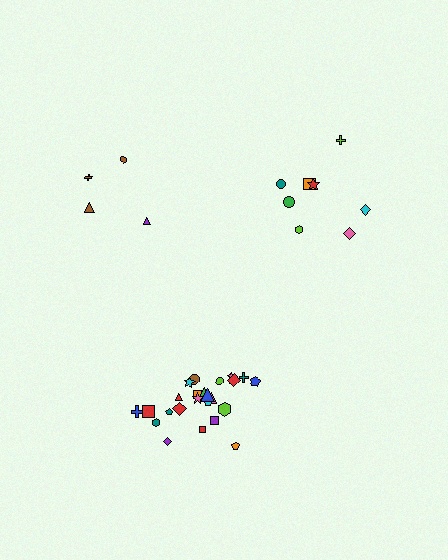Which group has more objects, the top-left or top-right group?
The top-right group.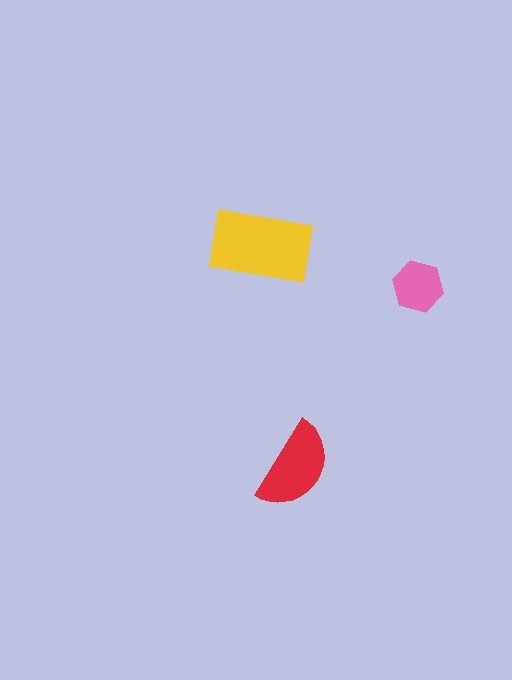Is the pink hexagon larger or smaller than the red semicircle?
Smaller.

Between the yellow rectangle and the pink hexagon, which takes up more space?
The yellow rectangle.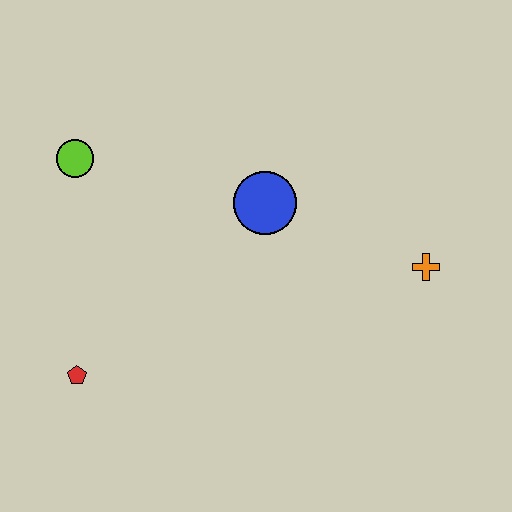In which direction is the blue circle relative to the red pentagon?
The blue circle is to the right of the red pentagon.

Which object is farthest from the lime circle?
The orange cross is farthest from the lime circle.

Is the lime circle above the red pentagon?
Yes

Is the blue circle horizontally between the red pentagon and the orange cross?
Yes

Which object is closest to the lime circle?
The blue circle is closest to the lime circle.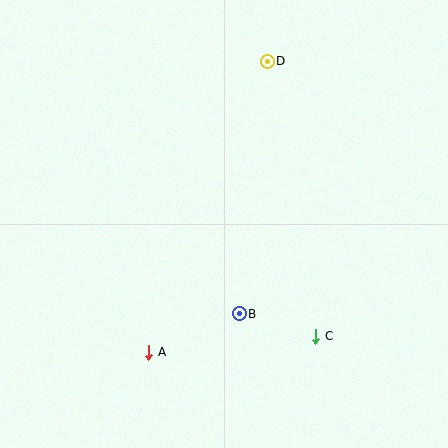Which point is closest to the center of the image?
Point B at (239, 314) is closest to the center.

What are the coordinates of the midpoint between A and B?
The midpoint between A and B is at (194, 333).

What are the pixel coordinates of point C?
Point C is at (316, 336).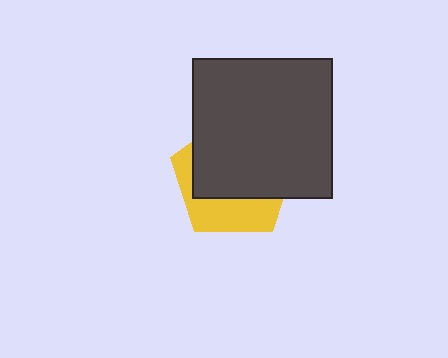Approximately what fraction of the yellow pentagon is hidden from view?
Roughly 65% of the yellow pentagon is hidden behind the dark gray square.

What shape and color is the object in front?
The object in front is a dark gray square.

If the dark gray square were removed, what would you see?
You would see the complete yellow pentagon.